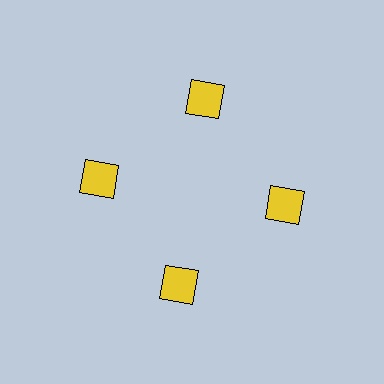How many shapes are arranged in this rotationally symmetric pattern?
There are 4 shapes, arranged in 4 groups of 1.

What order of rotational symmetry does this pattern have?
This pattern has 4-fold rotational symmetry.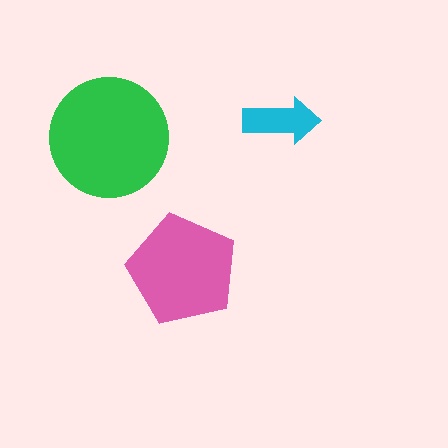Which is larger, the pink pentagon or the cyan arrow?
The pink pentagon.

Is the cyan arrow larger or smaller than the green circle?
Smaller.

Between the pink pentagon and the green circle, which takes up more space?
The green circle.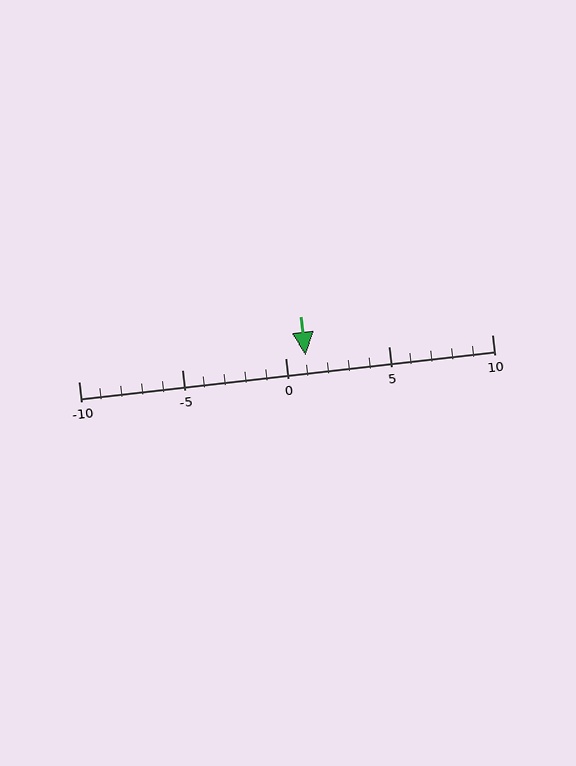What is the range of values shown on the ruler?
The ruler shows values from -10 to 10.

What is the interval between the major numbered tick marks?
The major tick marks are spaced 5 units apart.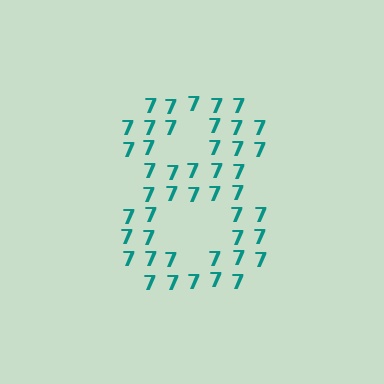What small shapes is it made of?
It is made of small digit 7's.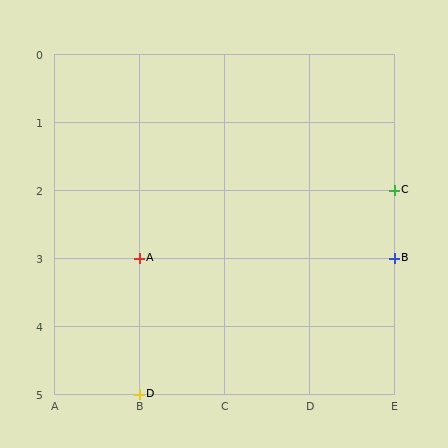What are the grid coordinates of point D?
Point D is at grid coordinates (B, 5).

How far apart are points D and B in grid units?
Points D and B are 3 columns and 2 rows apart (about 3.6 grid units diagonally).